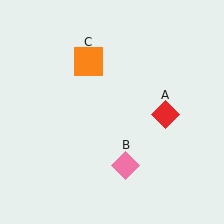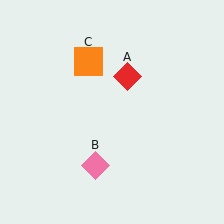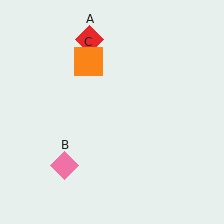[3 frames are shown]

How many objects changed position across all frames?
2 objects changed position: red diamond (object A), pink diamond (object B).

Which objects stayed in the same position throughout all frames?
Orange square (object C) remained stationary.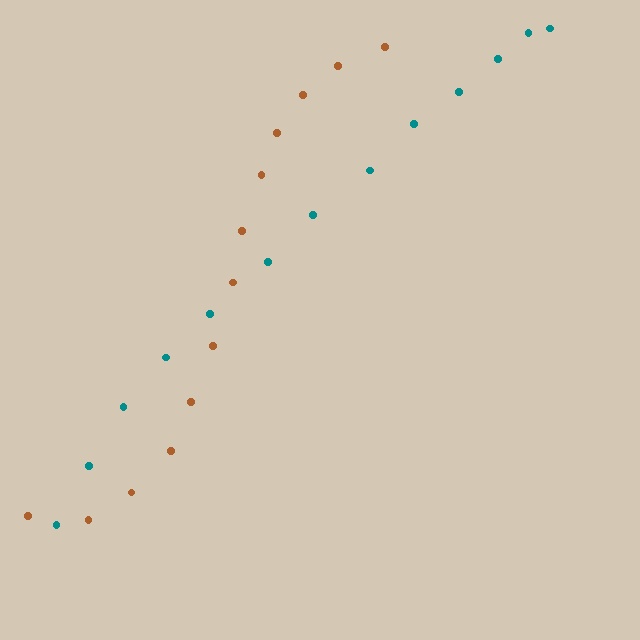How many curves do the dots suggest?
There are 2 distinct paths.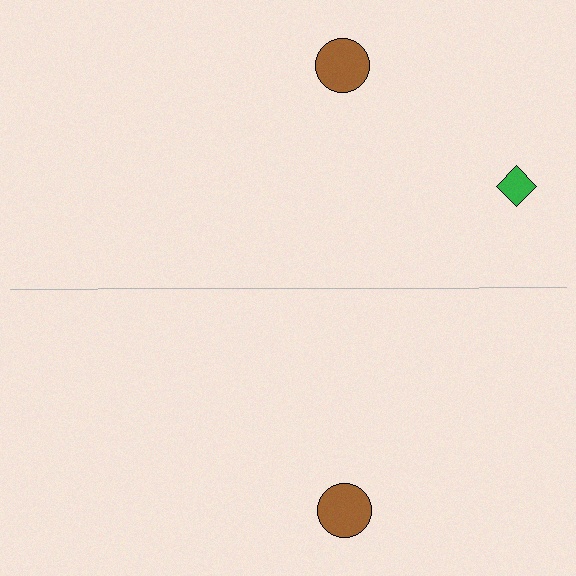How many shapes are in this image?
There are 3 shapes in this image.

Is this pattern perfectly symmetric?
No, the pattern is not perfectly symmetric. A green diamond is missing from the bottom side.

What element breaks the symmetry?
A green diamond is missing from the bottom side.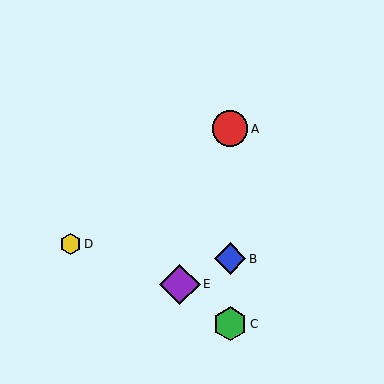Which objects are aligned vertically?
Objects A, B, C are aligned vertically.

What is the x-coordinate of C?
Object C is at x≈230.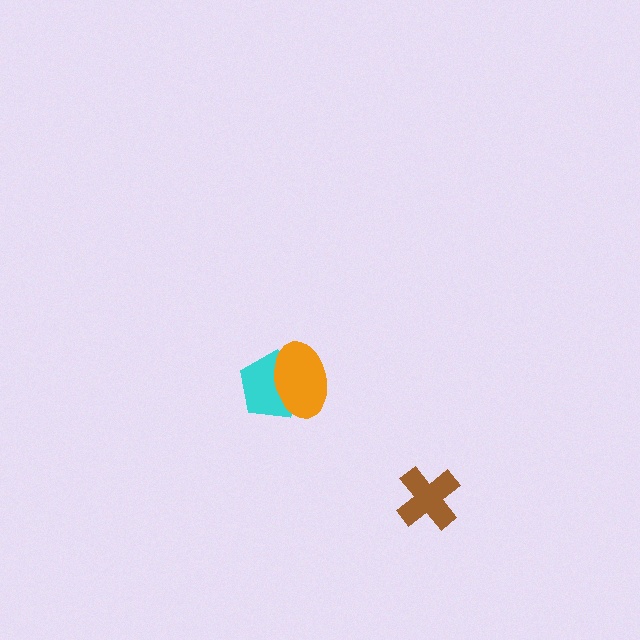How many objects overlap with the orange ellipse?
1 object overlaps with the orange ellipse.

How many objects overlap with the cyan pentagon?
1 object overlaps with the cyan pentagon.